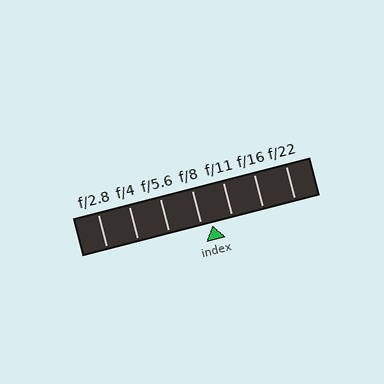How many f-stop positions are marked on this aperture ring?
There are 7 f-stop positions marked.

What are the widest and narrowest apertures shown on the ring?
The widest aperture shown is f/2.8 and the narrowest is f/22.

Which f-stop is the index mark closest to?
The index mark is closest to f/8.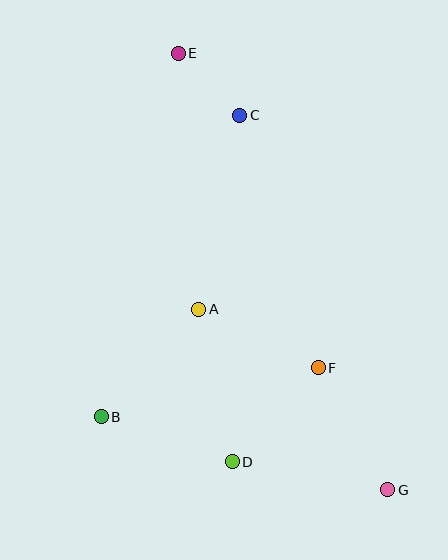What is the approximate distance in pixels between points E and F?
The distance between E and F is approximately 344 pixels.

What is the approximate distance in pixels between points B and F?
The distance between B and F is approximately 222 pixels.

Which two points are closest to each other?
Points C and E are closest to each other.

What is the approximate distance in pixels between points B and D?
The distance between B and D is approximately 138 pixels.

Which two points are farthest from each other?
Points E and G are farthest from each other.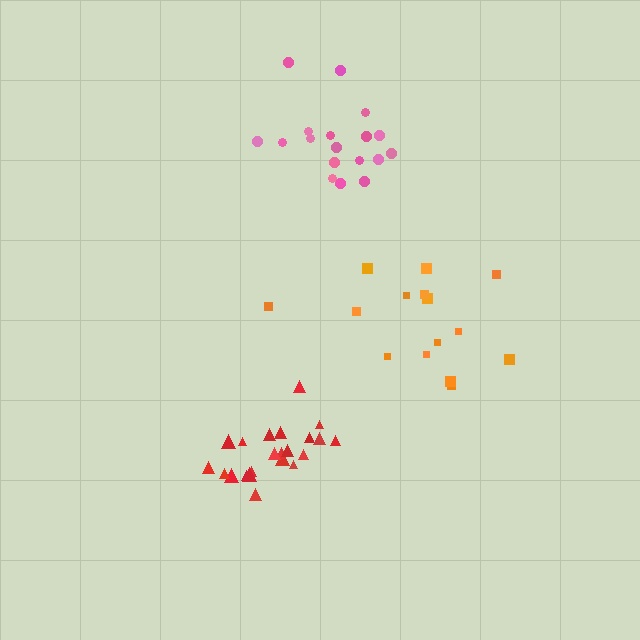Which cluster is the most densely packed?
Red.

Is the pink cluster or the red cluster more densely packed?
Red.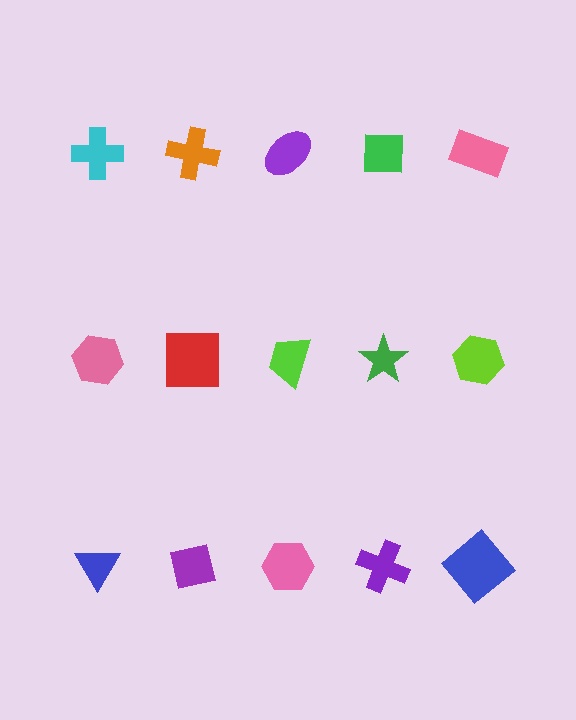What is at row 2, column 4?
A green star.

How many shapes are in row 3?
5 shapes.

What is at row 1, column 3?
A purple ellipse.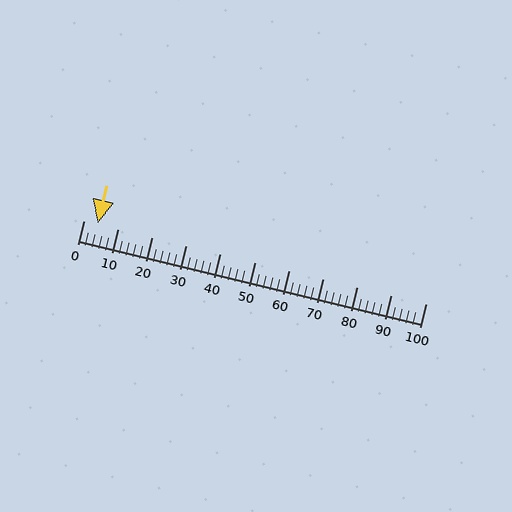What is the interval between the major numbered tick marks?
The major tick marks are spaced 10 units apart.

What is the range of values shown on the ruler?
The ruler shows values from 0 to 100.